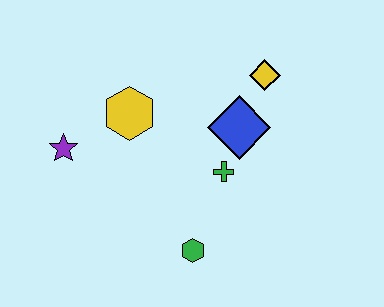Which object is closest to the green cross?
The blue diamond is closest to the green cross.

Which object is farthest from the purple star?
The yellow diamond is farthest from the purple star.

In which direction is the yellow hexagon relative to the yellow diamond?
The yellow hexagon is to the left of the yellow diamond.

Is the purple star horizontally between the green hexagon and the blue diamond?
No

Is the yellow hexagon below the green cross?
No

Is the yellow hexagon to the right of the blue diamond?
No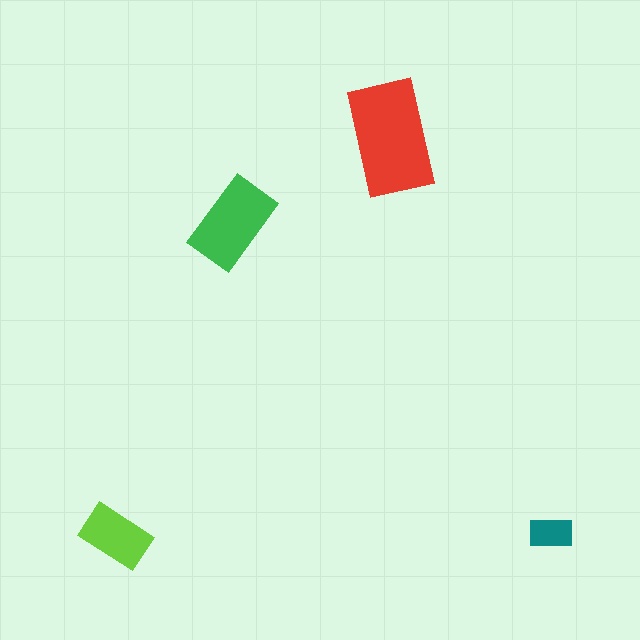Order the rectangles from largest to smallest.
the red one, the green one, the lime one, the teal one.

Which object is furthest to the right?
The teal rectangle is rightmost.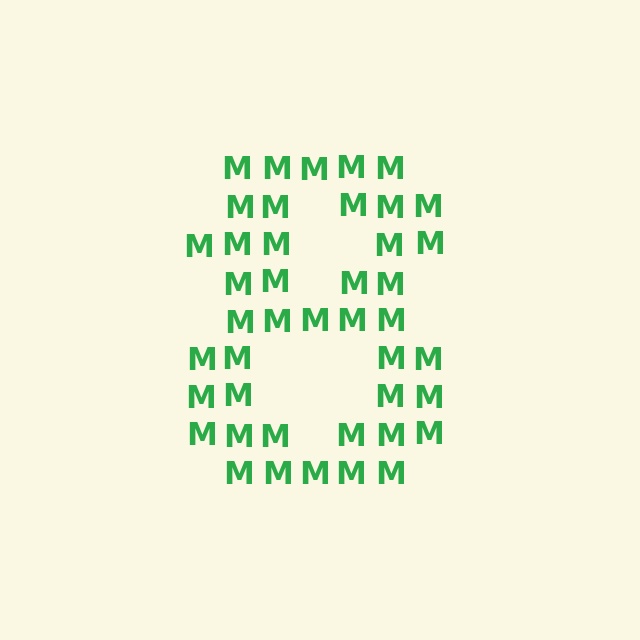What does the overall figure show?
The overall figure shows the digit 8.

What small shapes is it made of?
It is made of small letter M's.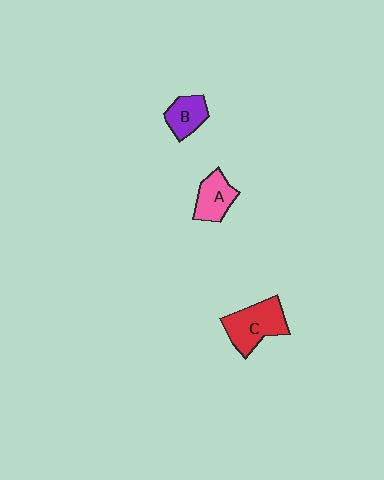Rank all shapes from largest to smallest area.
From largest to smallest: C (red), A (pink), B (purple).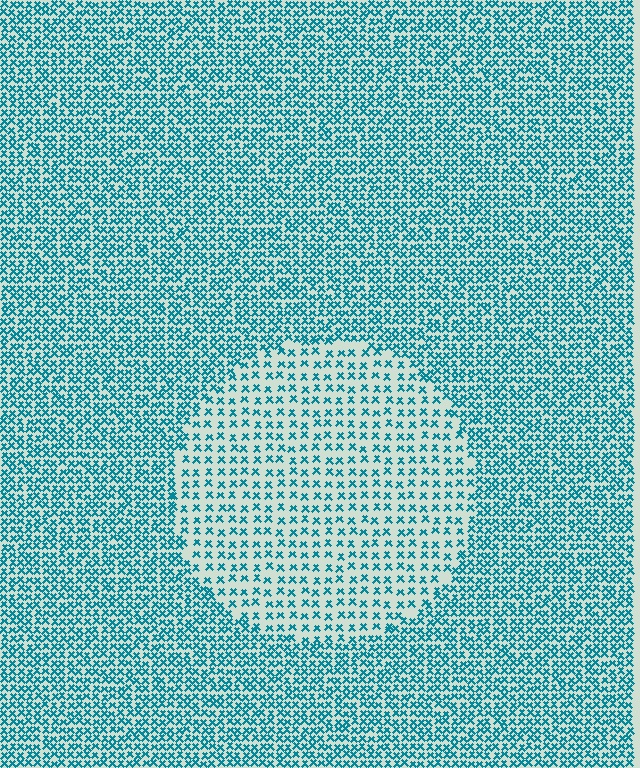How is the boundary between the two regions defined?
The boundary is defined by a change in element density (approximately 2.0x ratio). All elements are the same color, size, and shape.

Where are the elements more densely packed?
The elements are more densely packed outside the circle boundary.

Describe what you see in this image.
The image contains small teal elements arranged at two different densities. A circle-shaped region is visible where the elements are less densely packed than the surrounding area.